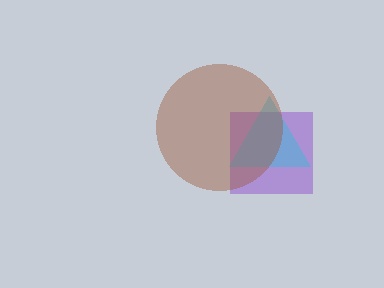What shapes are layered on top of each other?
The layered shapes are: a purple square, a cyan triangle, a brown circle.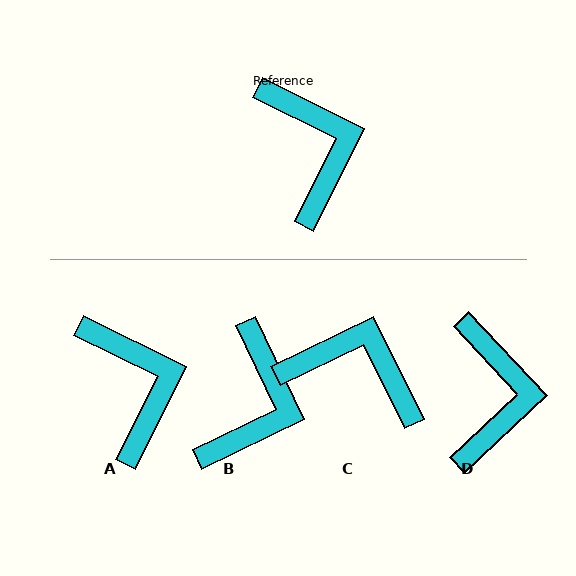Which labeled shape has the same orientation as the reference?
A.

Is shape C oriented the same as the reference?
No, it is off by about 52 degrees.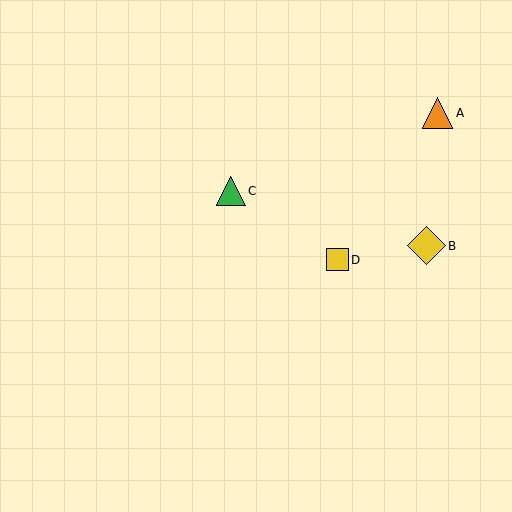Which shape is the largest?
The yellow diamond (labeled B) is the largest.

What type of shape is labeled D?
Shape D is a yellow square.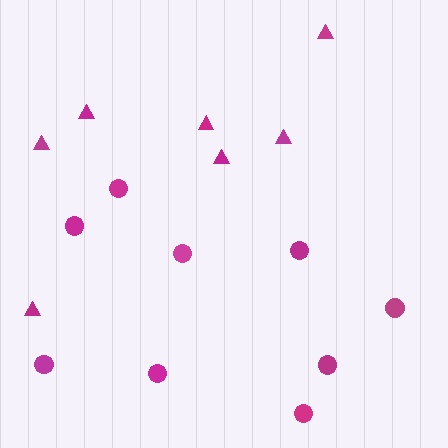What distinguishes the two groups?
There are 2 groups: one group of triangles (7) and one group of circles (9).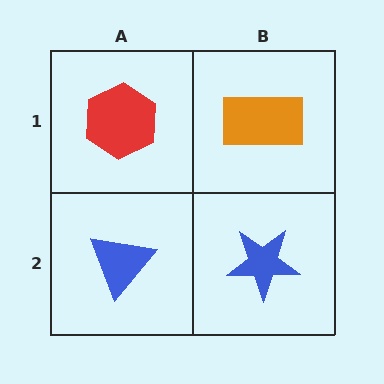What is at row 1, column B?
An orange rectangle.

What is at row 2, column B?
A blue star.